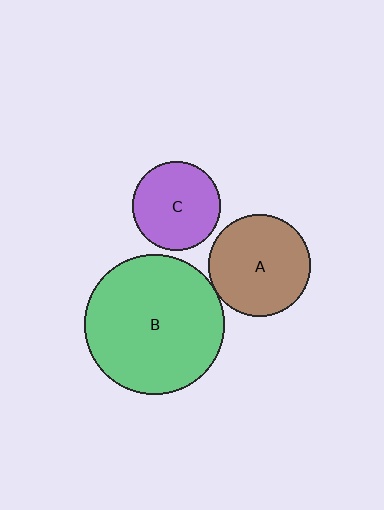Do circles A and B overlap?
Yes.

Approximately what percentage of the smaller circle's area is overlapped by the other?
Approximately 5%.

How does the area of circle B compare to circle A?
Approximately 1.9 times.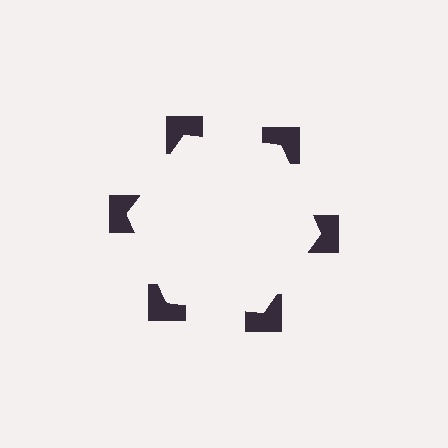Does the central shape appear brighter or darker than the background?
It typically appears slightly brighter than the background, even though no actual brightness change is drawn.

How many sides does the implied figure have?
6 sides.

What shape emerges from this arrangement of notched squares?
An illusory hexagon — its edges are inferred from the aligned wedge cuts in the notched squares, not physically drawn.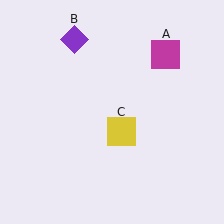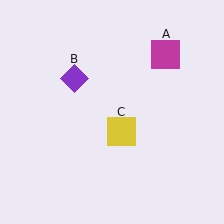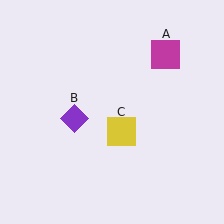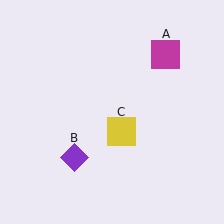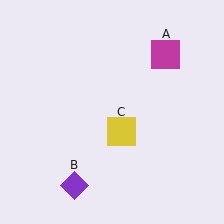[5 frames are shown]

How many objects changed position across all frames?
1 object changed position: purple diamond (object B).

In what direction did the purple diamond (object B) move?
The purple diamond (object B) moved down.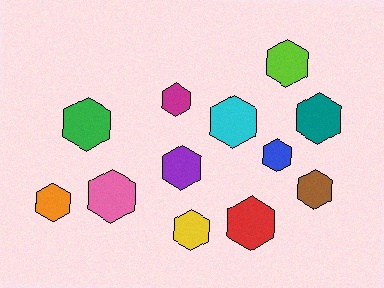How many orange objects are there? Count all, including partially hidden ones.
There is 1 orange object.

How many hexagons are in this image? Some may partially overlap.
There are 12 hexagons.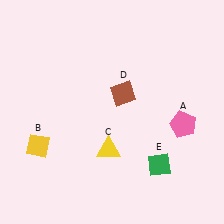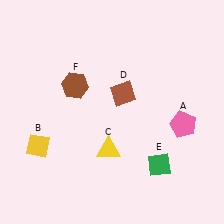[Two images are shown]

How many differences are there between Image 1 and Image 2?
There is 1 difference between the two images.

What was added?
A brown hexagon (F) was added in Image 2.